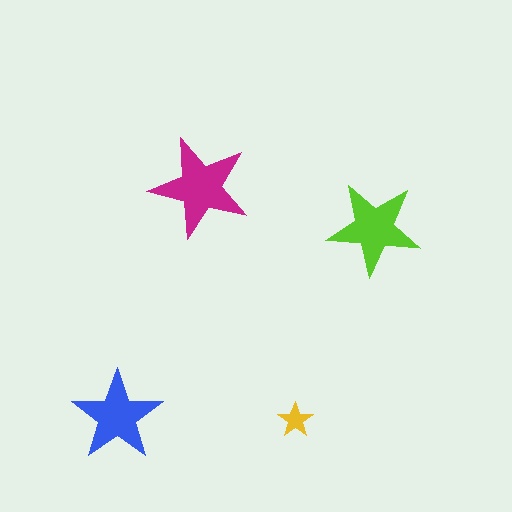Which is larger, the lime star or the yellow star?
The lime one.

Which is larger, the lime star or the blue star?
The lime one.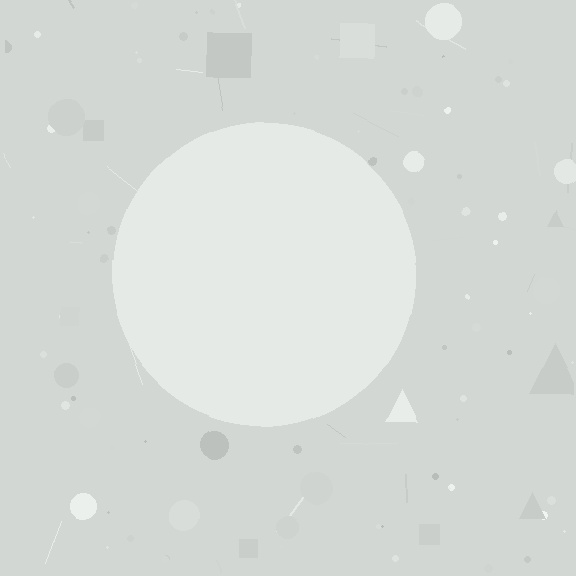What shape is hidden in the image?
A circle is hidden in the image.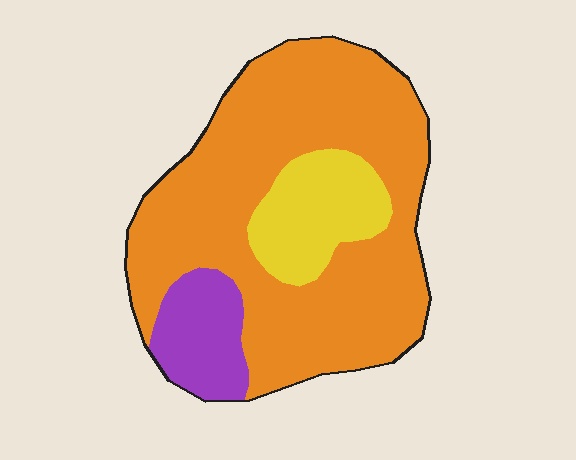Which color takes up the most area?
Orange, at roughly 70%.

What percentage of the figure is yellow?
Yellow covers around 15% of the figure.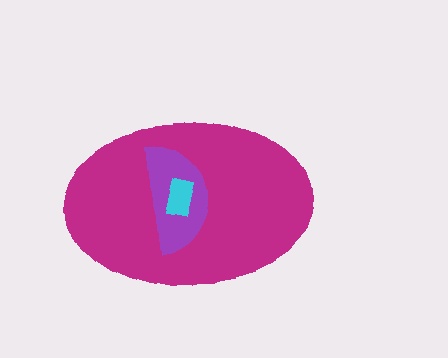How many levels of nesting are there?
3.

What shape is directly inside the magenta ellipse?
The purple semicircle.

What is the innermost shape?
The cyan rectangle.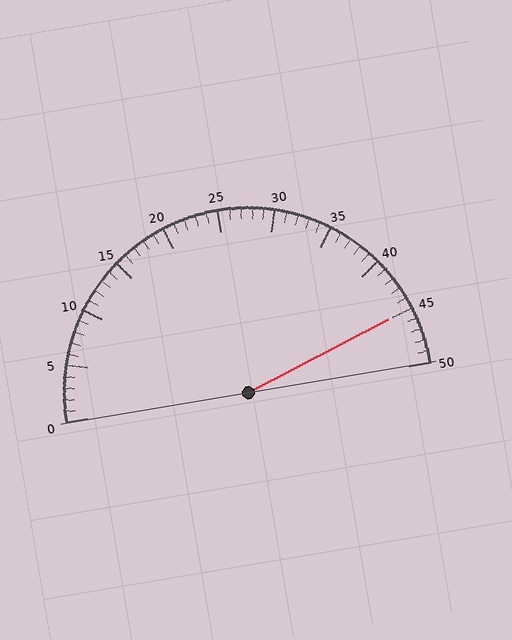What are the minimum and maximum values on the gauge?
The gauge ranges from 0 to 50.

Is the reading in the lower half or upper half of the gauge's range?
The reading is in the upper half of the range (0 to 50).